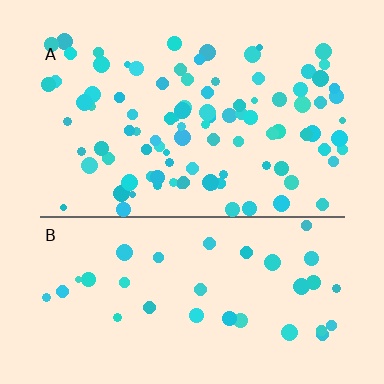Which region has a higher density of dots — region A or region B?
A (the top).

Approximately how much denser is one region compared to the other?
Approximately 2.7× — region A over region B.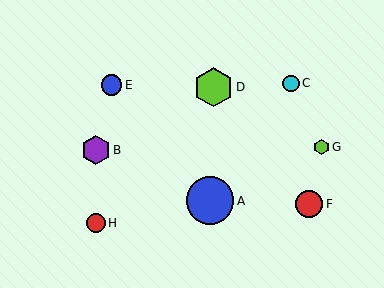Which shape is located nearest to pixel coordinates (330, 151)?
The lime hexagon (labeled G) at (321, 147) is nearest to that location.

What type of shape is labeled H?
Shape H is a red circle.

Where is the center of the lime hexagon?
The center of the lime hexagon is at (321, 147).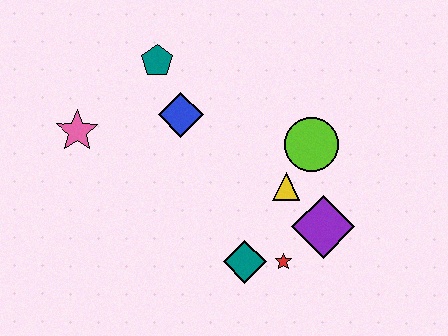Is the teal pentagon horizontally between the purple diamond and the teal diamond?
No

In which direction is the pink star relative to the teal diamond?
The pink star is to the left of the teal diamond.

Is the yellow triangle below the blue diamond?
Yes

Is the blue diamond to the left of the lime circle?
Yes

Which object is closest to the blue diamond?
The teal pentagon is closest to the blue diamond.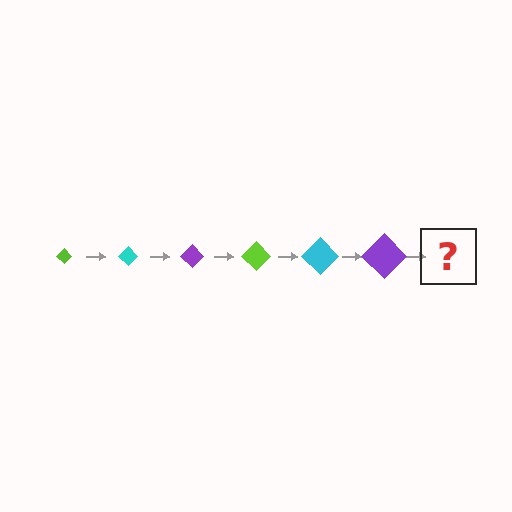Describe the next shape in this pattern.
It should be a lime diamond, larger than the previous one.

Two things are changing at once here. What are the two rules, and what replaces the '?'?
The two rules are that the diamond grows larger each step and the color cycles through lime, cyan, and purple. The '?' should be a lime diamond, larger than the previous one.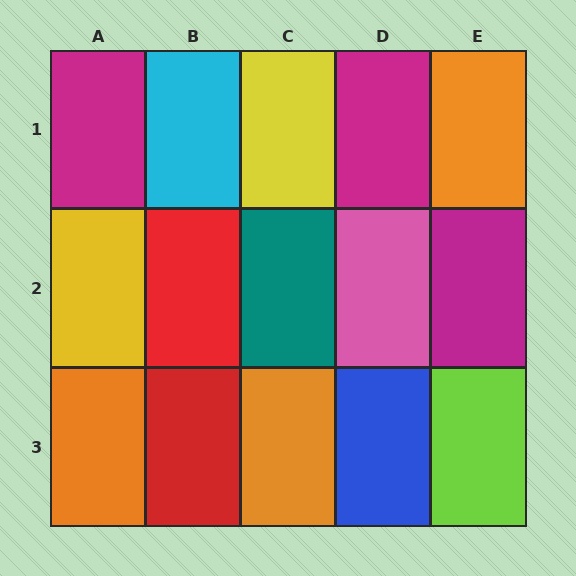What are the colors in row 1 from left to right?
Magenta, cyan, yellow, magenta, orange.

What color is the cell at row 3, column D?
Blue.